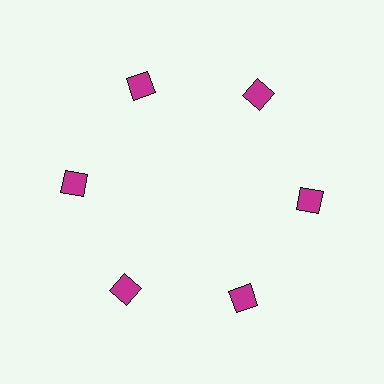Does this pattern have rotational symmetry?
Yes, this pattern has 6-fold rotational symmetry. It looks the same after rotating 60 degrees around the center.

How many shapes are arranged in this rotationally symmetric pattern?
There are 6 shapes, arranged in 6 groups of 1.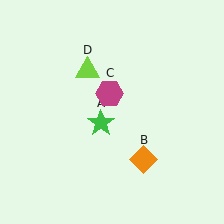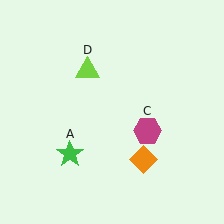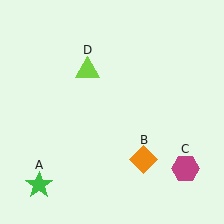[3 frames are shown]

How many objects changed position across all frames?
2 objects changed position: green star (object A), magenta hexagon (object C).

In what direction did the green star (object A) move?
The green star (object A) moved down and to the left.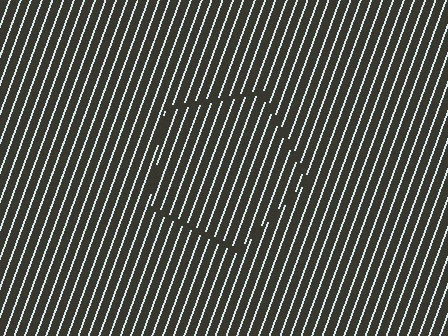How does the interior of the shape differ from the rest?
The interior of the shape contains the same grating, shifted by half a period — the contour is defined by the phase discontinuity where line-ends from the inner and outer gratings abut.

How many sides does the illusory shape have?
5 sides — the line-ends trace a pentagon.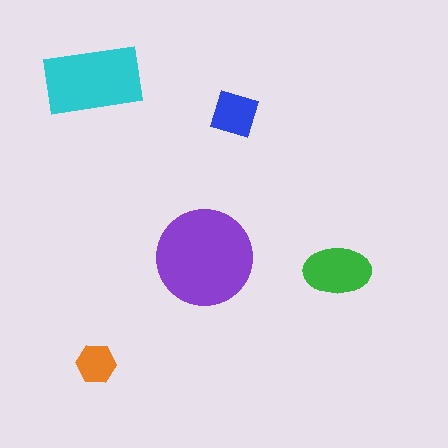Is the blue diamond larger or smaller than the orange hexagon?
Larger.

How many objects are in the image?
There are 5 objects in the image.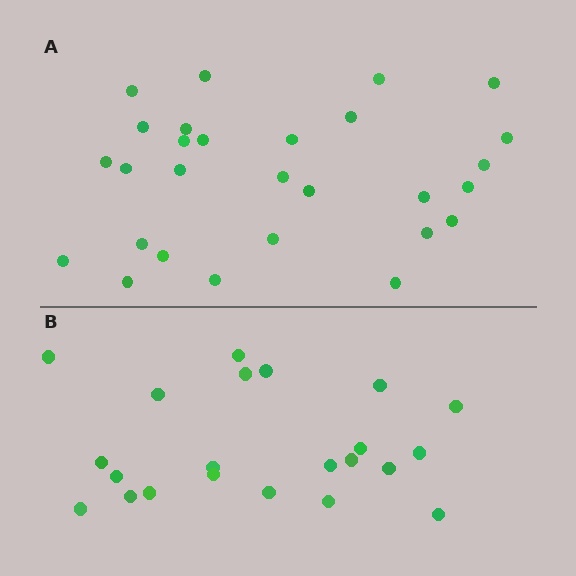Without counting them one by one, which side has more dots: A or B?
Region A (the top region) has more dots.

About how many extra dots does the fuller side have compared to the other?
Region A has about 6 more dots than region B.